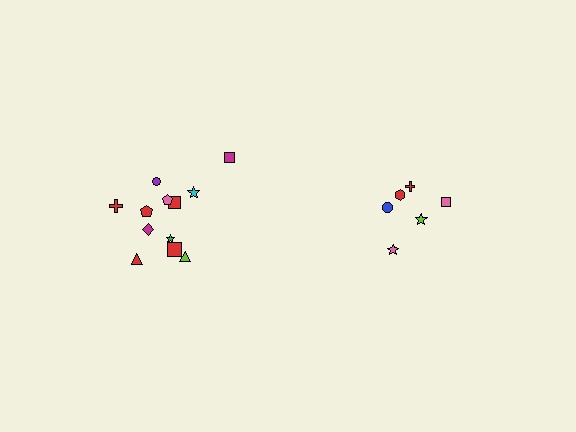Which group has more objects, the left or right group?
The left group.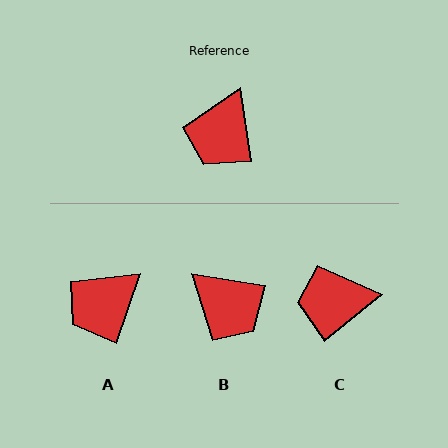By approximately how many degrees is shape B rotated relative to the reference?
Approximately 72 degrees counter-clockwise.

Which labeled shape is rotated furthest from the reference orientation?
B, about 72 degrees away.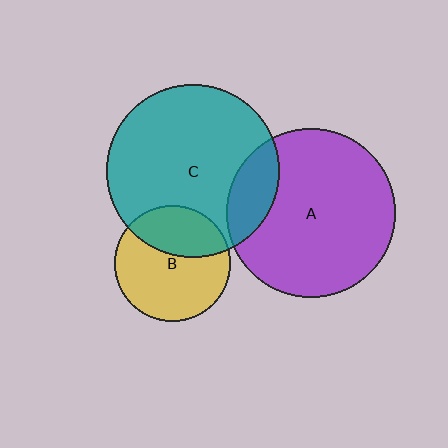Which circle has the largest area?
Circle C (teal).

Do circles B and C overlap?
Yes.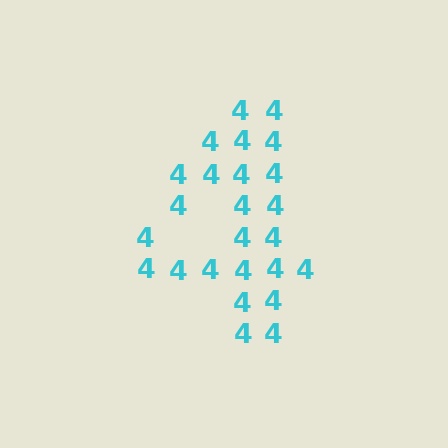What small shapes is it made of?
It is made of small digit 4's.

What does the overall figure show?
The overall figure shows the digit 4.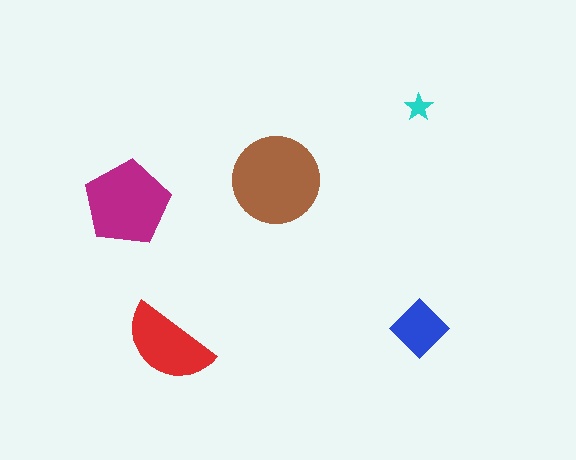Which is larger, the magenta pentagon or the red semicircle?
The magenta pentagon.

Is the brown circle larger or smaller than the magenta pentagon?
Larger.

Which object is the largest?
The brown circle.